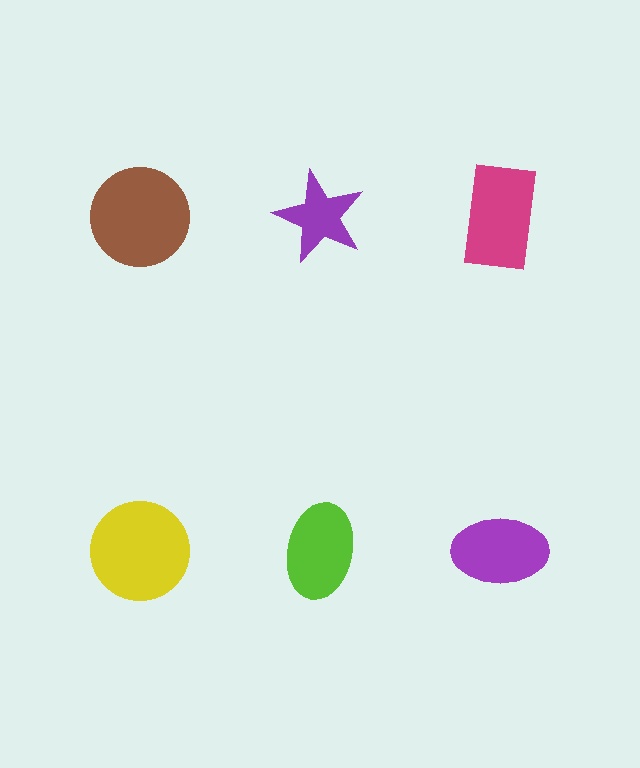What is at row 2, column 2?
A lime ellipse.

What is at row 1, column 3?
A magenta rectangle.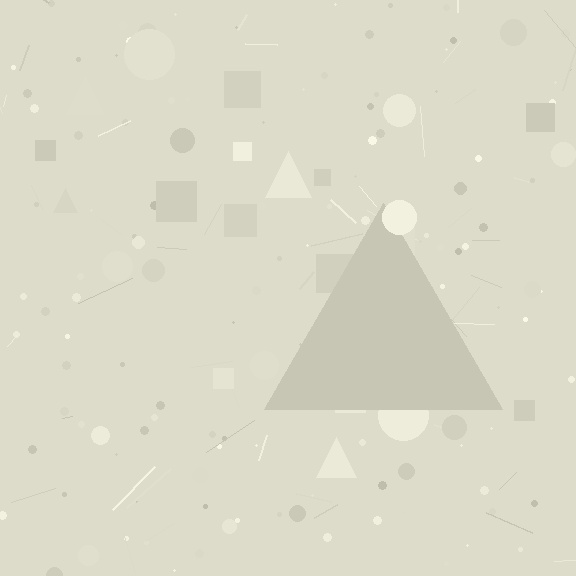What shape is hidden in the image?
A triangle is hidden in the image.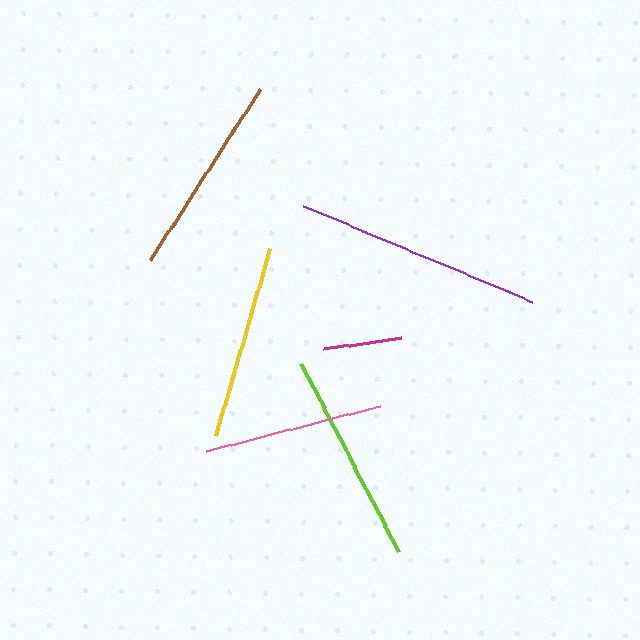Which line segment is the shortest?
The magenta line is the shortest at approximately 78 pixels.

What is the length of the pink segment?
The pink segment is approximately 180 pixels long.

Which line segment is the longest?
The purple line is the longest at approximately 248 pixels.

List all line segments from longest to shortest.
From longest to shortest: purple, lime, brown, yellow, pink, magenta.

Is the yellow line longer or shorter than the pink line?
The yellow line is longer than the pink line.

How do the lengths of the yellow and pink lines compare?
The yellow and pink lines are approximately the same length.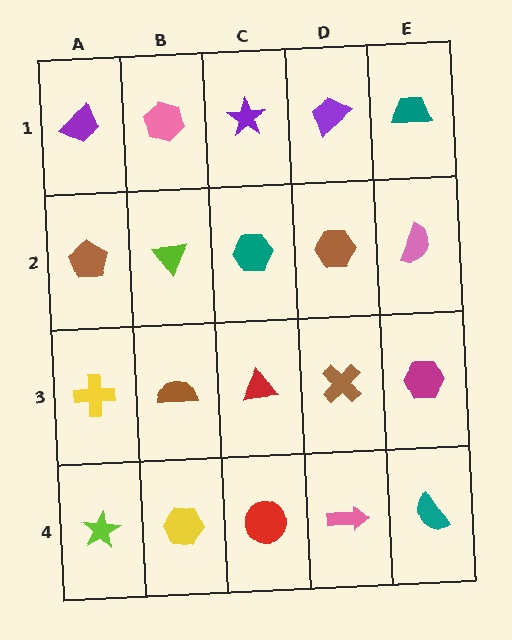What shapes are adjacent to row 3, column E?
A pink semicircle (row 2, column E), a teal semicircle (row 4, column E), a brown cross (row 3, column D).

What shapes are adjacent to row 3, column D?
A brown hexagon (row 2, column D), a pink arrow (row 4, column D), a red triangle (row 3, column C), a magenta hexagon (row 3, column E).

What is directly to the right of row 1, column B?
A purple star.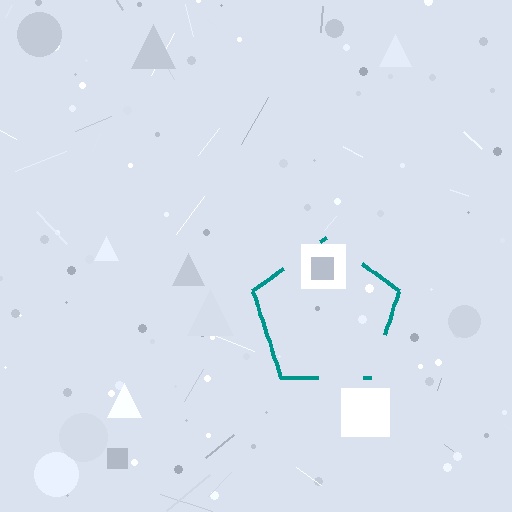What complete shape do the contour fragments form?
The contour fragments form a pentagon.